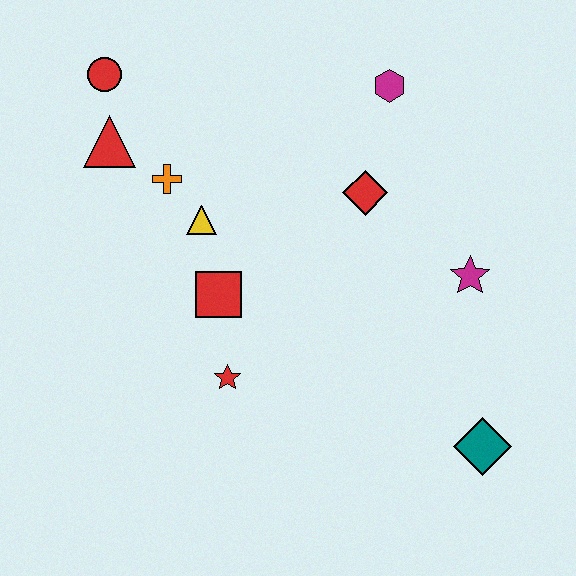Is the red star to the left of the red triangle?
No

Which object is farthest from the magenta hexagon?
The teal diamond is farthest from the magenta hexagon.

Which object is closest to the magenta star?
The red diamond is closest to the magenta star.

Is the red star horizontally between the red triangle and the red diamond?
Yes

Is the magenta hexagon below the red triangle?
No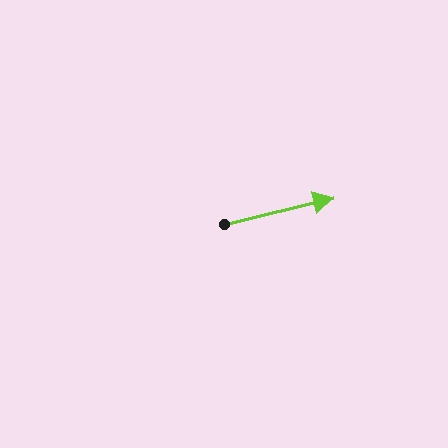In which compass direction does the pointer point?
East.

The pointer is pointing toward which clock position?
Roughly 3 o'clock.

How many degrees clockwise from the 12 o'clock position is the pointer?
Approximately 76 degrees.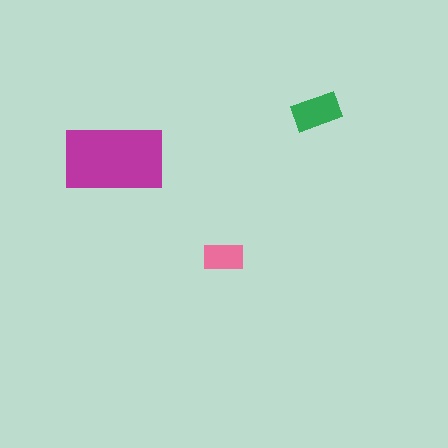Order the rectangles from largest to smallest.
the magenta one, the green one, the pink one.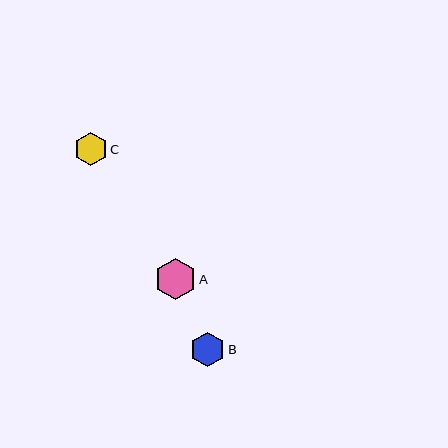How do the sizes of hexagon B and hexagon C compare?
Hexagon B and hexagon C are approximately the same size.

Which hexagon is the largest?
Hexagon A is the largest with a size of approximately 41 pixels.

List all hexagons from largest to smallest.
From largest to smallest: A, B, C.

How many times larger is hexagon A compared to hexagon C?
Hexagon A is approximately 1.2 times the size of hexagon C.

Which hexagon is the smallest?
Hexagon C is the smallest with a size of approximately 33 pixels.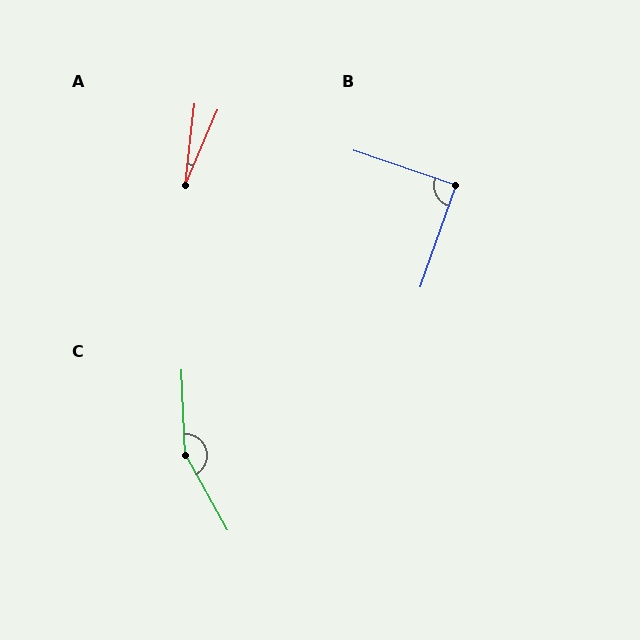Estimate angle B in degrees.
Approximately 90 degrees.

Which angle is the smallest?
A, at approximately 17 degrees.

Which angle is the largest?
C, at approximately 153 degrees.